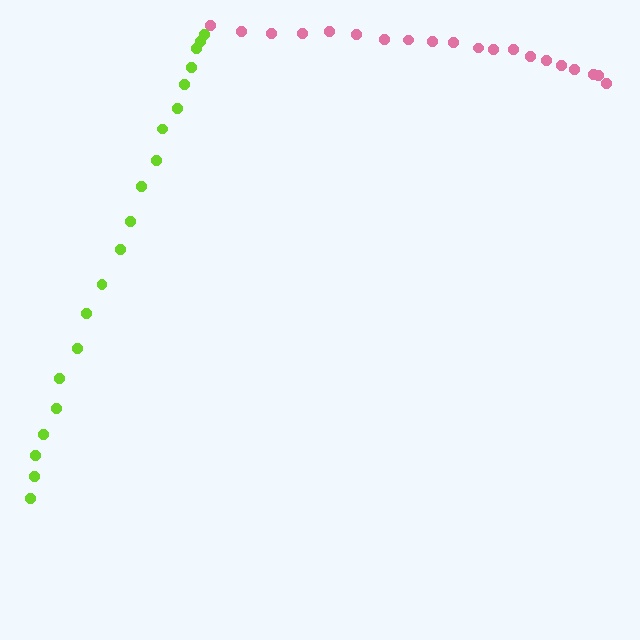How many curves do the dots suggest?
There are 2 distinct paths.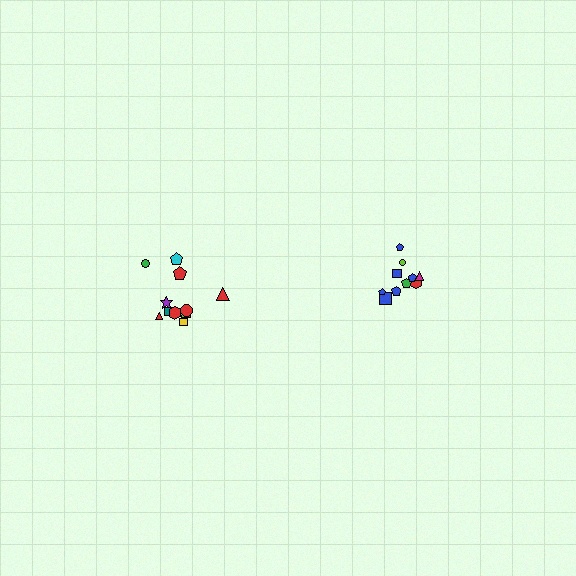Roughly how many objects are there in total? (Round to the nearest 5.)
Roughly 20 objects in total.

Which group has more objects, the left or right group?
The left group.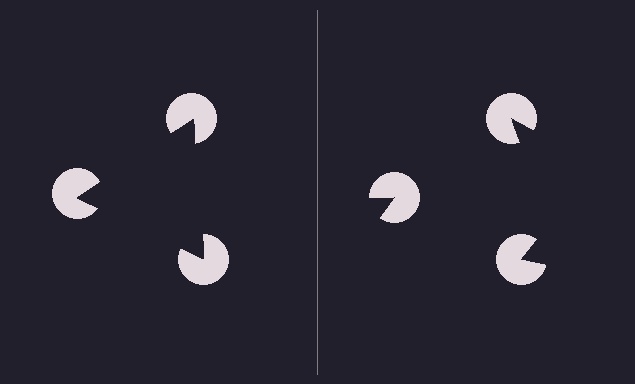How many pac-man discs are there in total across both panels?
6 — 3 on each side.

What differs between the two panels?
The pac-man discs are positioned identically on both sides; only the wedge orientations differ. On the left they align to a triangle; on the right they are misaligned.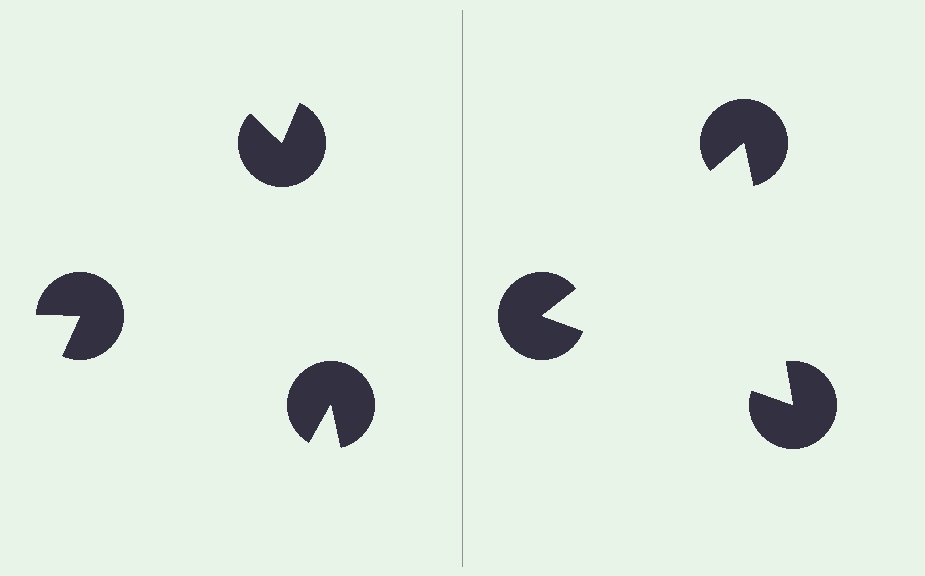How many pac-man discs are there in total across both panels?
6 — 3 on each side.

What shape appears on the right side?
An illusory triangle.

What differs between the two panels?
The pac-man discs are positioned identically on both sides; only the wedge orientations differ. On the right they align to a triangle; on the left they are misaligned.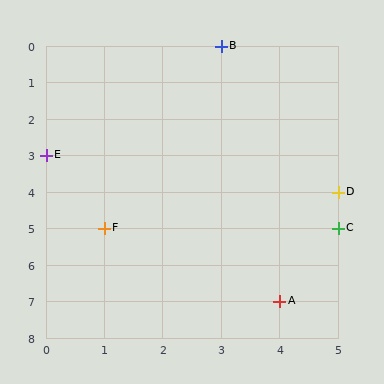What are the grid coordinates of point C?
Point C is at grid coordinates (5, 5).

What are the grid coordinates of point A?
Point A is at grid coordinates (4, 7).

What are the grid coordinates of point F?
Point F is at grid coordinates (1, 5).